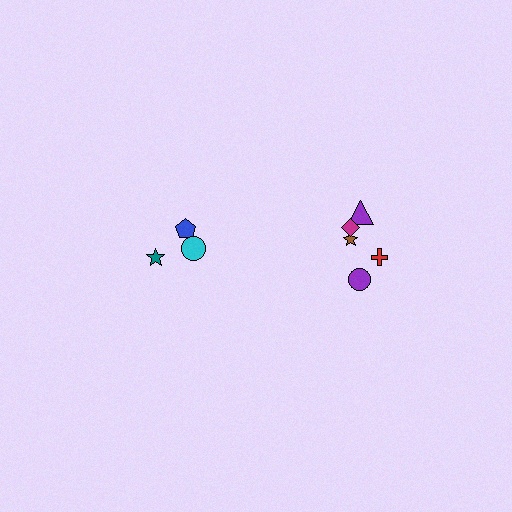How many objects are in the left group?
There are 3 objects.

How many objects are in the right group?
There are 5 objects.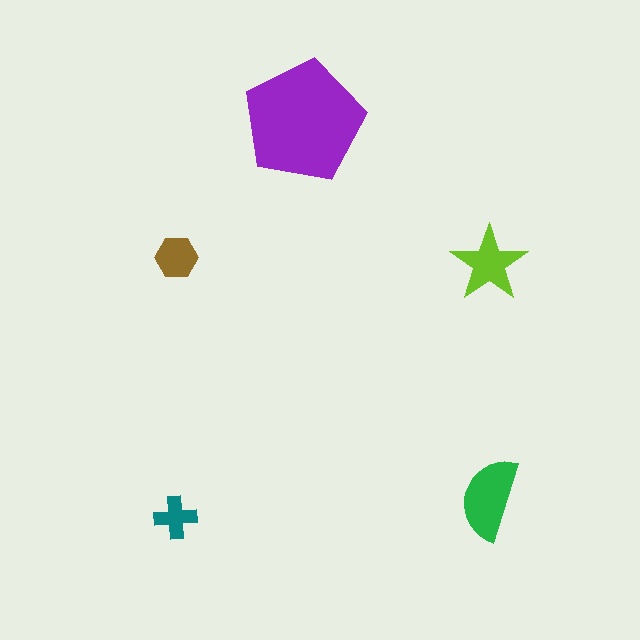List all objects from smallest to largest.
The teal cross, the brown hexagon, the lime star, the green semicircle, the purple pentagon.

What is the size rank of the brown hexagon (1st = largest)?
4th.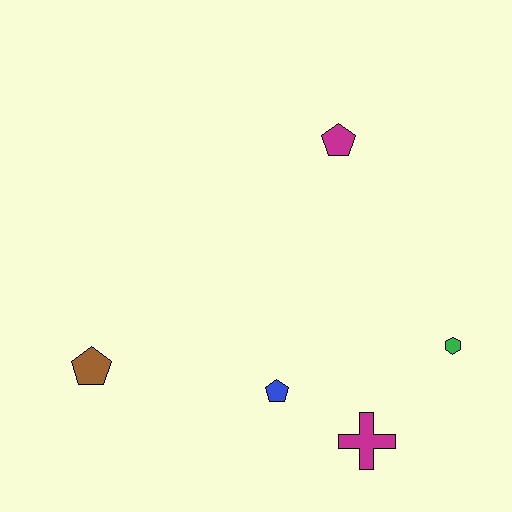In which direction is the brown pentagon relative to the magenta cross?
The brown pentagon is to the left of the magenta cross.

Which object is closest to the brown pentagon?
The blue pentagon is closest to the brown pentagon.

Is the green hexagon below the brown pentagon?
No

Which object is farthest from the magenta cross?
The magenta pentagon is farthest from the magenta cross.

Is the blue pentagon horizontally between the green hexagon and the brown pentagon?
Yes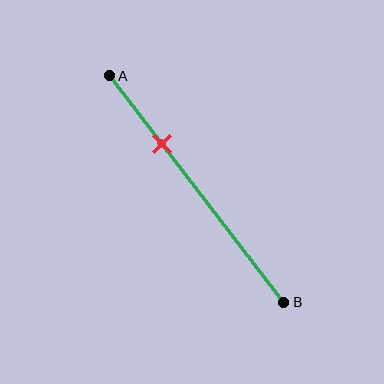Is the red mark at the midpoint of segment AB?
No, the mark is at about 30% from A, not at the 50% midpoint.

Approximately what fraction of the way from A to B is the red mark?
The red mark is approximately 30% of the way from A to B.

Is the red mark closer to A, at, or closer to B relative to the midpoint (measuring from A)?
The red mark is closer to point A than the midpoint of segment AB.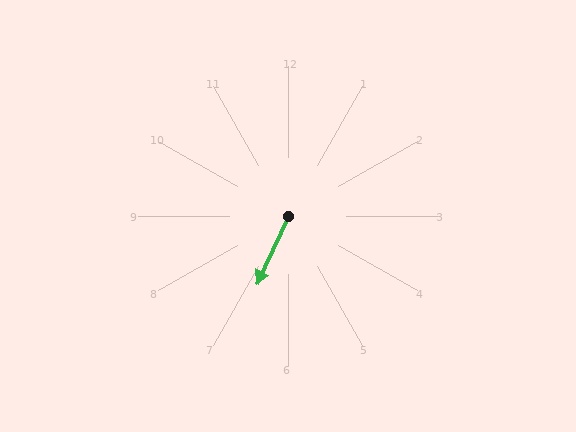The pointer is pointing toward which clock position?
Roughly 7 o'clock.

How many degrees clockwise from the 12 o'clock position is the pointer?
Approximately 205 degrees.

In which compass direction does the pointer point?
Southwest.